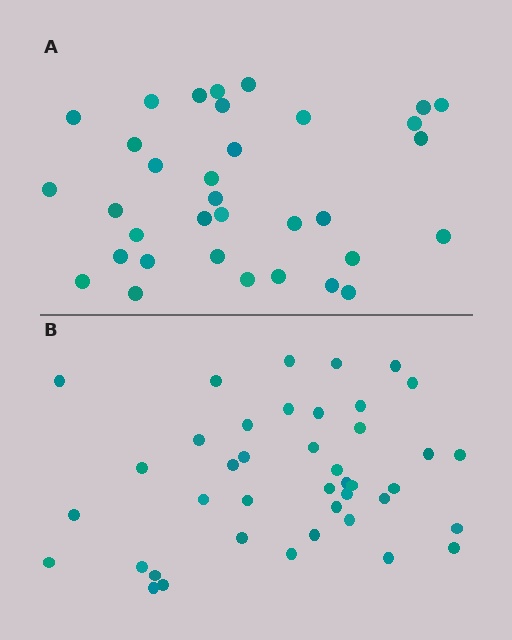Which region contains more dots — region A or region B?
Region B (the bottom region) has more dots.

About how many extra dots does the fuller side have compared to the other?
Region B has roughly 8 or so more dots than region A.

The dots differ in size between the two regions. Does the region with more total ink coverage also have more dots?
No. Region A has more total ink coverage because its dots are larger, but region B actually contains more individual dots. Total area can be misleading — the number of items is what matters here.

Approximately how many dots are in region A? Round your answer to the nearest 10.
About 30 dots. (The exact count is 34, which rounds to 30.)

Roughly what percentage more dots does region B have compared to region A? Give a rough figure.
About 20% more.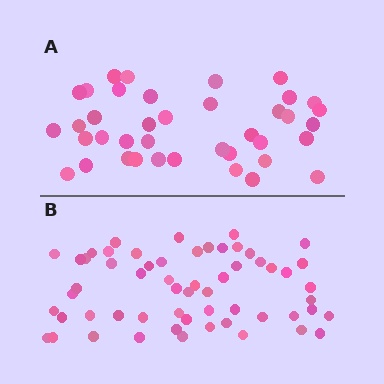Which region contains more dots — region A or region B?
Region B (the bottom region) has more dots.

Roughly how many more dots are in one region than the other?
Region B has approximately 20 more dots than region A.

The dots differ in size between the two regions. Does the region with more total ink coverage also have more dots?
No. Region A has more total ink coverage because its dots are larger, but region B actually contains more individual dots. Total area can be misleading — the number of items is what matters here.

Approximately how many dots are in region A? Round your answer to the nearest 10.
About 40 dots. (The exact count is 39, which rounds to 40.)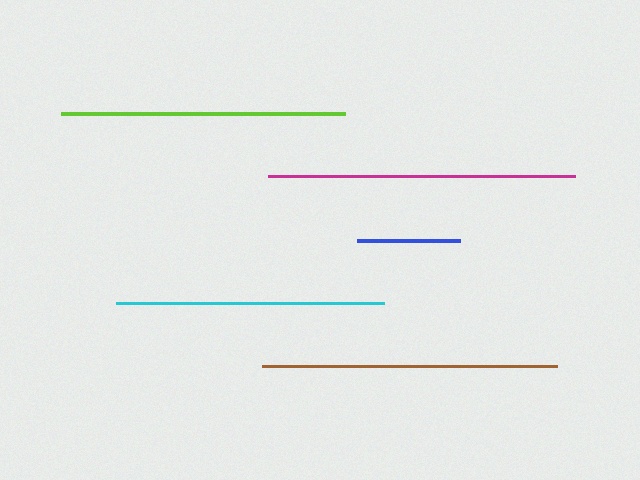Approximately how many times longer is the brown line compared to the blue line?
The brown line is approximately 2.8 times the length of the blue line.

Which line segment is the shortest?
The blue line is the shortest at approximately 104 pixels.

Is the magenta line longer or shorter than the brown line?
The magenta line is longer than the brown line.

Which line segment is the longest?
The magenta line is the longest at approximately 306 pixels.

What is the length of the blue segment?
The blue segment is approximately 104 pixels long.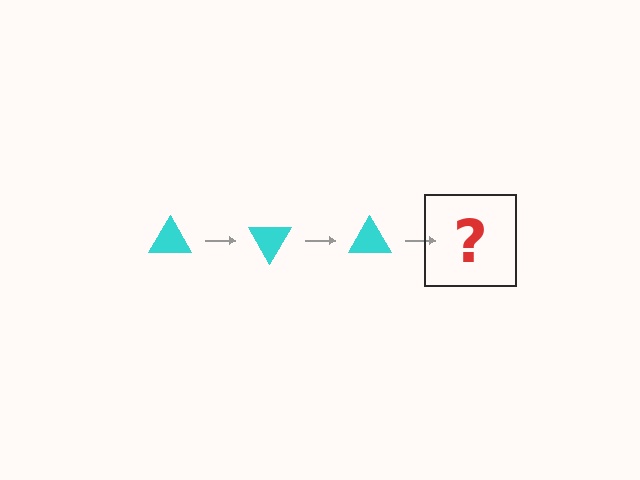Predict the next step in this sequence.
The next step is a cyan triangle rotated 180 degrees.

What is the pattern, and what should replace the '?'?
The pattern is that the triangle rotates 60 degrees each step. The '?' should be a cyan triangle rotated 180 degrees.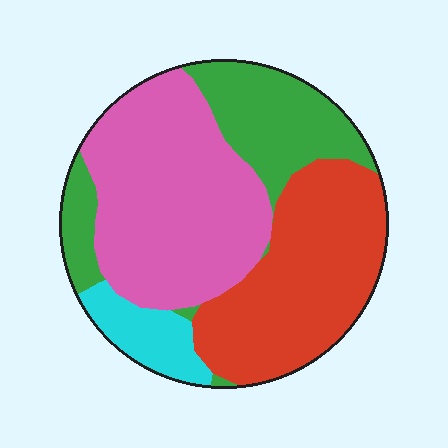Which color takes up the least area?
Cyan, at roughly 10%.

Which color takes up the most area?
Pink, at roughly 40%.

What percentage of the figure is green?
Green takes up about one fifth (1/5) of the figure.